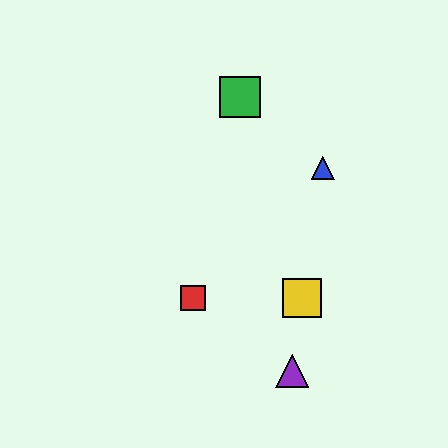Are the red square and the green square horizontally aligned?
No, the red square is at y≈298 and the green square is at y≈97.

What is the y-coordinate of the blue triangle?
The blue triangle is at y≈168.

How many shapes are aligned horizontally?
2 shapes (the red square, the yellow square) are aligned horizontally.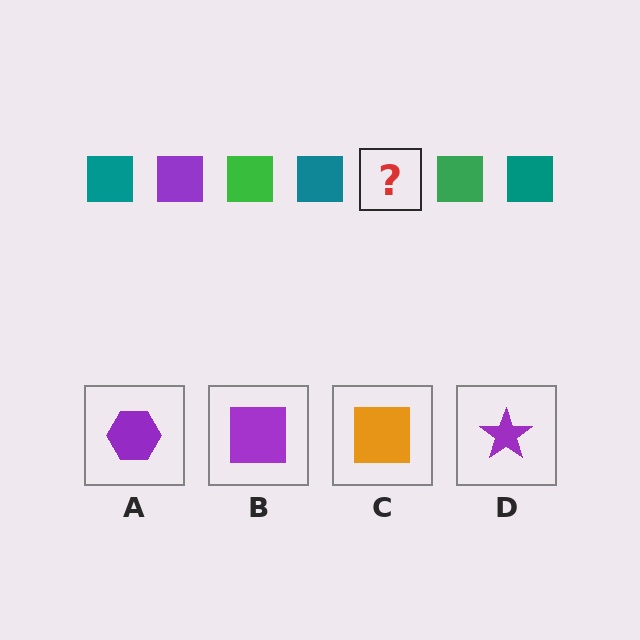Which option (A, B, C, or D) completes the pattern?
B.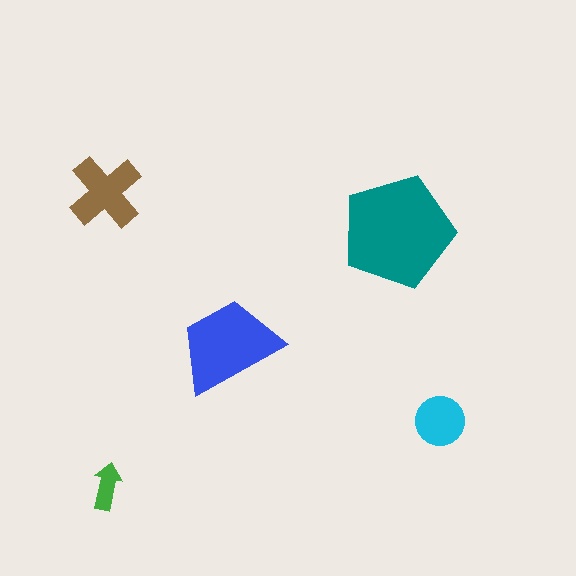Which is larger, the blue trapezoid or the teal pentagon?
The teal pentagon.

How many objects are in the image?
There are 5 objects in the image.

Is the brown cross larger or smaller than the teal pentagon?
Smaller.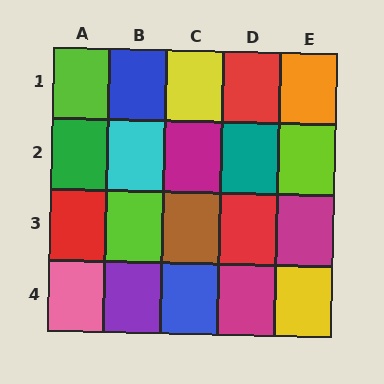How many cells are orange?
1 cell is orange.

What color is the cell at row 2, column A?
Green.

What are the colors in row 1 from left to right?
Lime, blue, yellow, red, orange.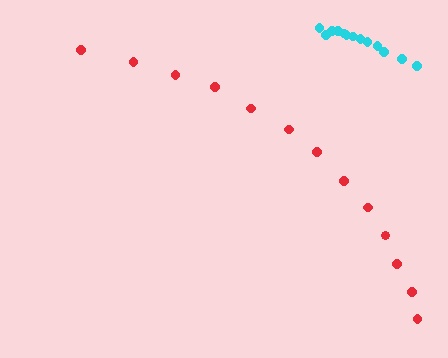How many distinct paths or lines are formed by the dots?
There are 2 distinct paths.